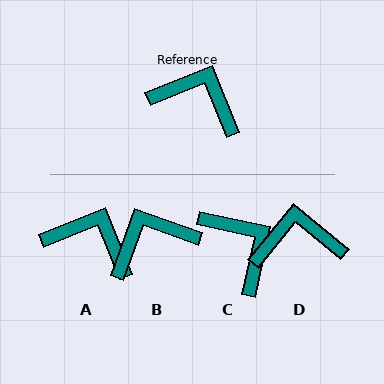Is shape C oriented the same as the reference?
No, it is off by about 34 degrees.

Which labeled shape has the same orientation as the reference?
A.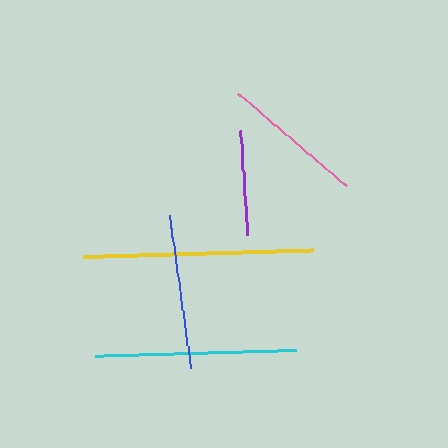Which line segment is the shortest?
The purple line is the shortest at approximately 105 pixels.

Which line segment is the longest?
The yellow line is the longest at approximately 230 pixels.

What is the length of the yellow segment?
The yellow segment is approximately 230 pixels long.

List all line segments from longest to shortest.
From longest to shortest: yellow, cyan, blue, pink, purple.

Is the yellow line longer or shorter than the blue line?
The yellow line is longer than the blue line.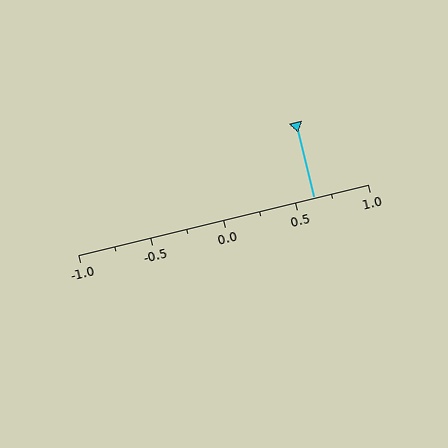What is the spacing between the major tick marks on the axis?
The major ticks are spaced 0.5 apart.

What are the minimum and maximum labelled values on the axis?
The axis runs from -1.0 to 1.0.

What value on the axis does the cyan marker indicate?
The marker indicates approximately 0.62.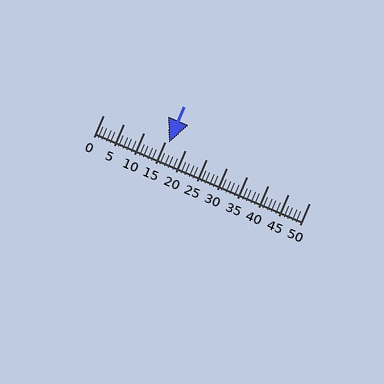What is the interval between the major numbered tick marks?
The major tick marks are spaced 5 units apart.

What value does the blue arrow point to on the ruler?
The blue arrow points to approximately 16.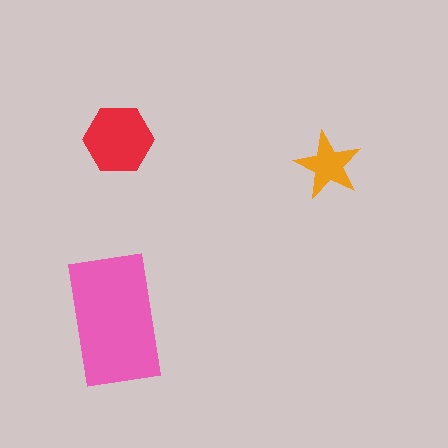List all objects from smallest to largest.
The orange star, the red hexagon, the pink rectangle.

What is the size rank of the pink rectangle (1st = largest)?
1st.